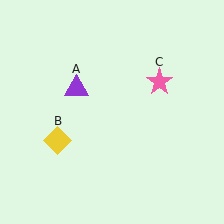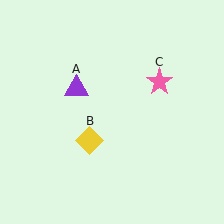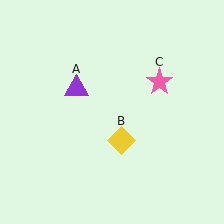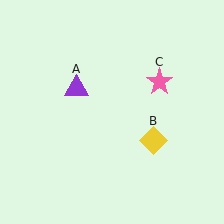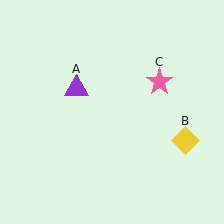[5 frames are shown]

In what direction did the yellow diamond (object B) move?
The yellow diamond (object B) moved right.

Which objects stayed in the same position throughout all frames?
Purple triangle (object A) and pink star (object C) remained stationary.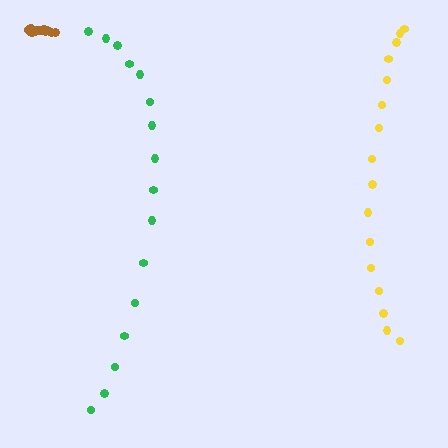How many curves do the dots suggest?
There are 3 distinct paths.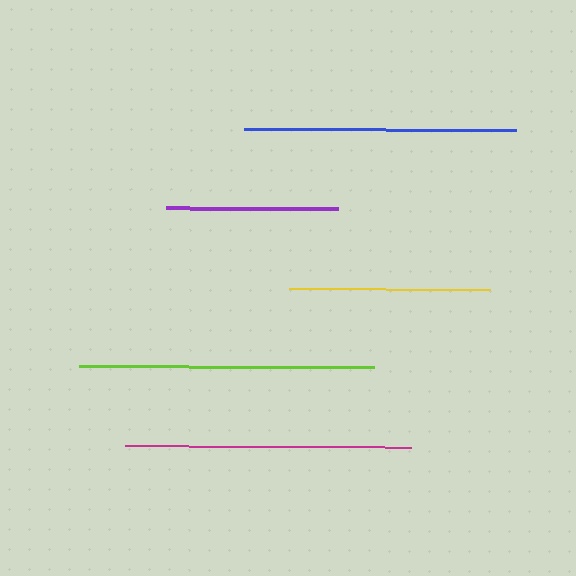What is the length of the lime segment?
The lime segment is approximately 295 pixels long.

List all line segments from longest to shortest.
From longest to shortest: lime, magenta, blue, yellow, purple.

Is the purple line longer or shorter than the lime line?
The lime line is longer than the purple line.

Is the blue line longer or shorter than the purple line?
The blue line is longer than the purple line.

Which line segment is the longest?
The lime line is the longest at approximately 295 pixels.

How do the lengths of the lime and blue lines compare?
The lime and blue lines are approximately the same length.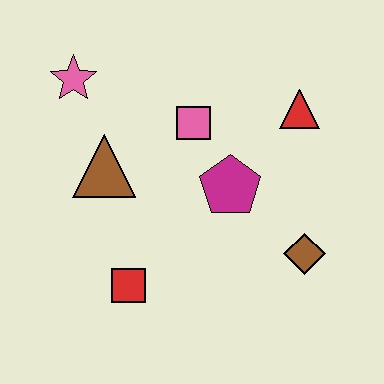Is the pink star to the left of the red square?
Yes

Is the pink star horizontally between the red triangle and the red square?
No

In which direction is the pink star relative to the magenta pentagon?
The pink star is to the left of the magenta pentagon.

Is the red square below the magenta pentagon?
Yes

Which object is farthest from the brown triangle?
The brown diamond is farthest from the brown triangle.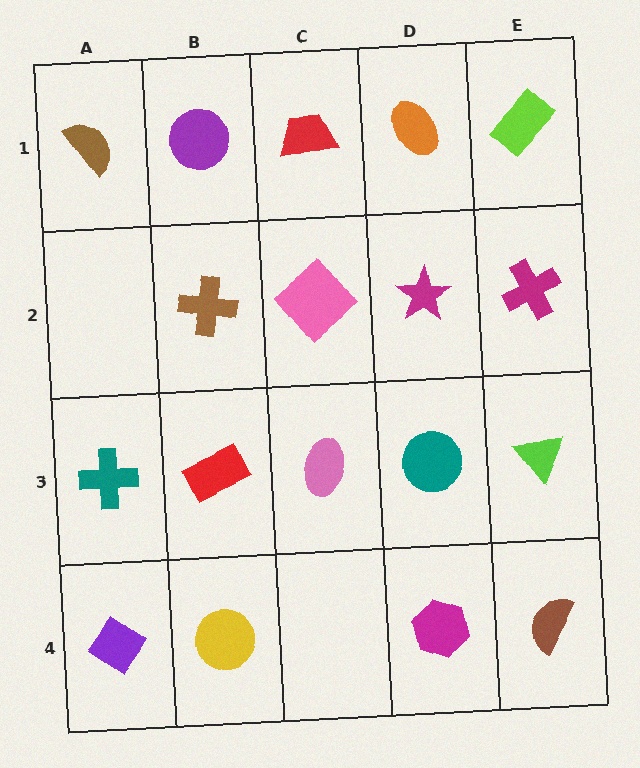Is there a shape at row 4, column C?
No, that cell is empty.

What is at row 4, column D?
A magenta hexagon.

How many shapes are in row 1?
5 shapes.